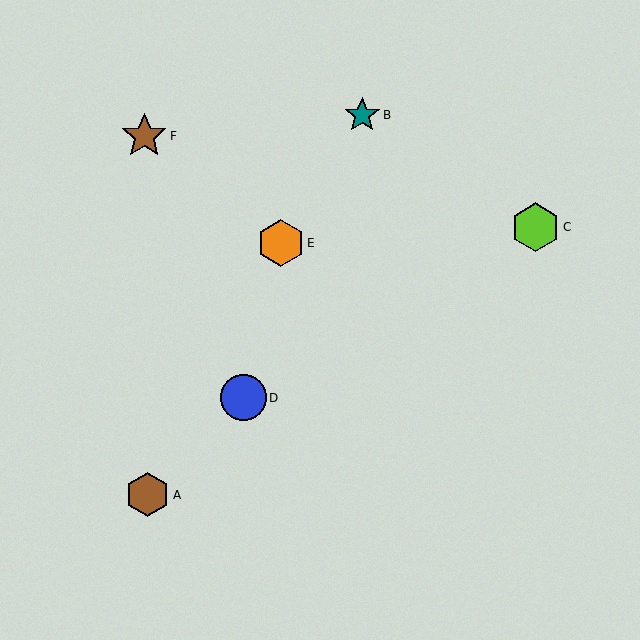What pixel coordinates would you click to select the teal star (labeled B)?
Click at (362, 115) to select the teal star B.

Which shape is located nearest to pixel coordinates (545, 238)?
The lime hexagon (labeled C) at (535, 227) is nearest to that location.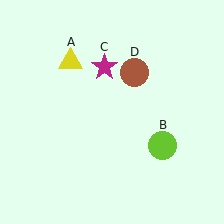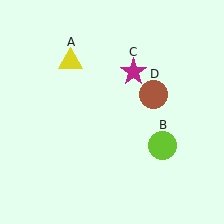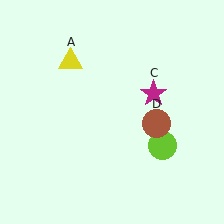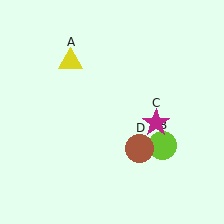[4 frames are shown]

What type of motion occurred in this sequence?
The magenta star (object C), brown circle (object D) rotated clockwise around the center of the scene.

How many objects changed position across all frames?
2 objects changed position: magenta star (object C), brown circle (object D).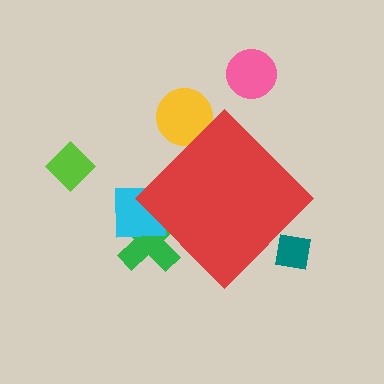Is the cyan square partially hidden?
Yes, the cyan square is partially hidden behind the red diamond.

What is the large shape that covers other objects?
A red diamond.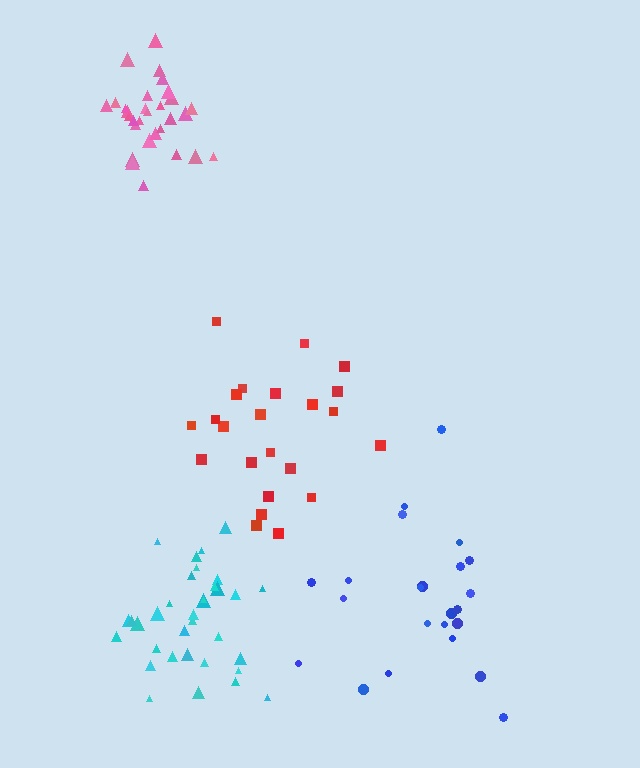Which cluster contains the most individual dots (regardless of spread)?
Cyan (34).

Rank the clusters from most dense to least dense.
pink, cyan, red, blue.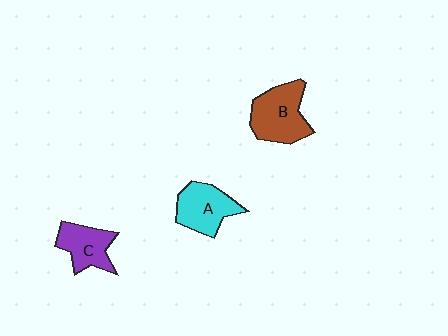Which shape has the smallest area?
Shape C (purple).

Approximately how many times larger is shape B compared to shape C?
Approximately 1.4 times.